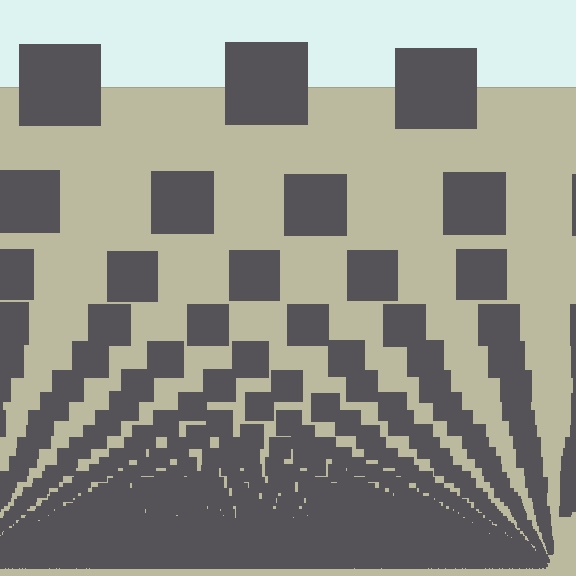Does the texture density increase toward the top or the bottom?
Density increases toward the bottom.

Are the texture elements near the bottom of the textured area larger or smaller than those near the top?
Smaller. The gradient is inverted — elements near the bottom are smaller and denser.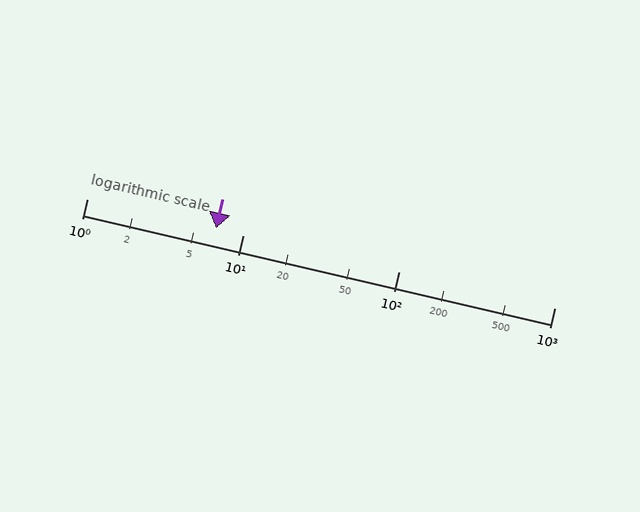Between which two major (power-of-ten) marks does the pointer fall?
The pointer is between 1 and 10.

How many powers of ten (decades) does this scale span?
The scale spans 3 decades, from 1 to 1000.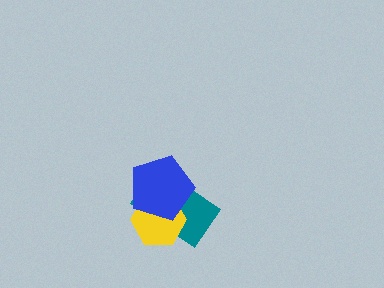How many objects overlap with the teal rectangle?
2 objects overlap with the teal rectangle.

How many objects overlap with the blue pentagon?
2 objects overlap with the blue pentagon.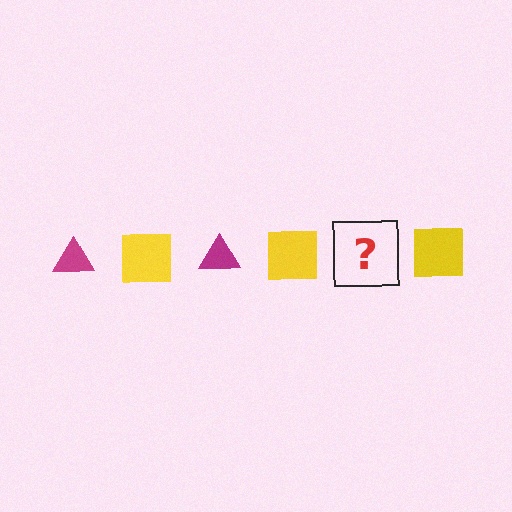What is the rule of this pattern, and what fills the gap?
The rule is that the pattern alternates between magenta triangle and yellow square. The gap should be filled with a magenta triangle.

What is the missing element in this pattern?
The missing element is a magenta triangle.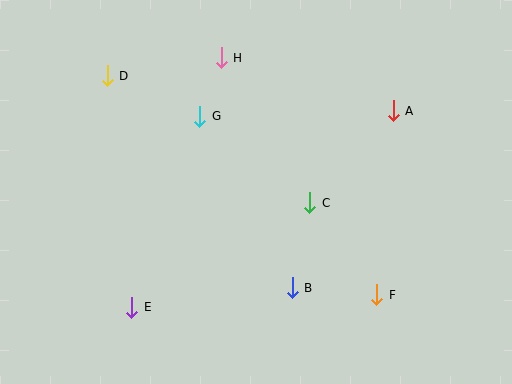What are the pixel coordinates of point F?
Point F is at (377, 295).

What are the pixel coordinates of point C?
Point C is at (310, 203).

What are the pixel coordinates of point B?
Point B is at (292, 288).